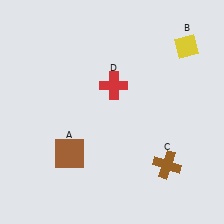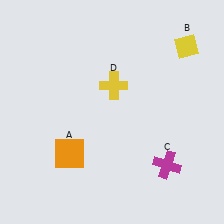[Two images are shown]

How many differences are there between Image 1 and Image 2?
There are 3 differences between the two images.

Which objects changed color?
A changed from brown to orange. C changed from brown to magenta. D changed from red to yellow.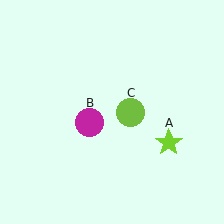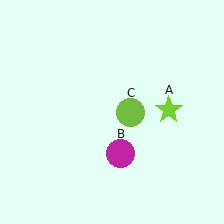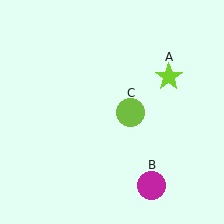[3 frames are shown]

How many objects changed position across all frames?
2 objects changed position: lime star (object A), magenta circle (object B).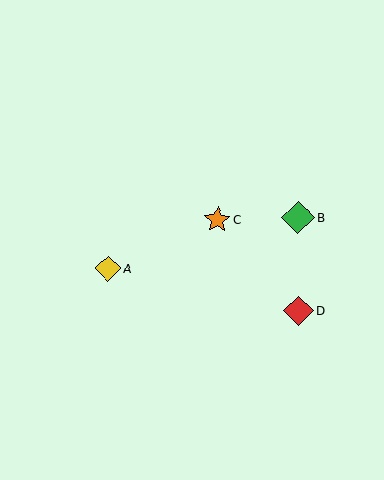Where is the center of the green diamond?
The center of the green diamond is at (298, 218).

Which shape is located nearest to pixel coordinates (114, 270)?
The yellow diamond (labeled A) at (108, 268) is nearest to that location.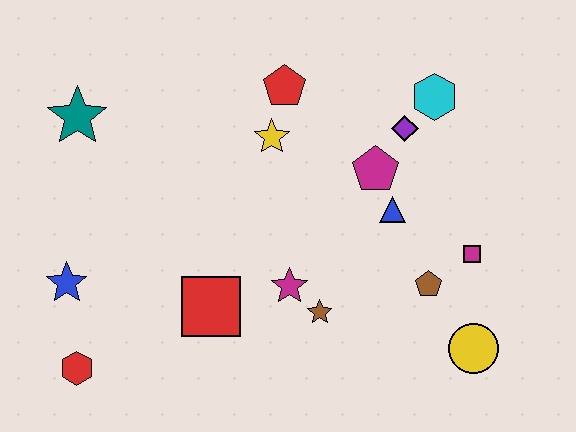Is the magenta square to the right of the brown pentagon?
Yes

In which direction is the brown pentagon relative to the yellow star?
The brown pentagon is to the right of the yellow star.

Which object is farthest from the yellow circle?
The teal star is farthest from the yellow circle.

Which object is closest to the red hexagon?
The blue star is closest to the red hexagon.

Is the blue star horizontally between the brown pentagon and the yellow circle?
No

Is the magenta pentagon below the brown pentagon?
No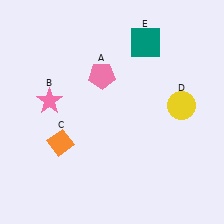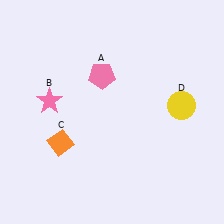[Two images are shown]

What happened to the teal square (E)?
The teal square (E) was removed in Image 2. It was in the top-right area of Image 1.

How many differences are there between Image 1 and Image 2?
There is 1 difference between the two images.